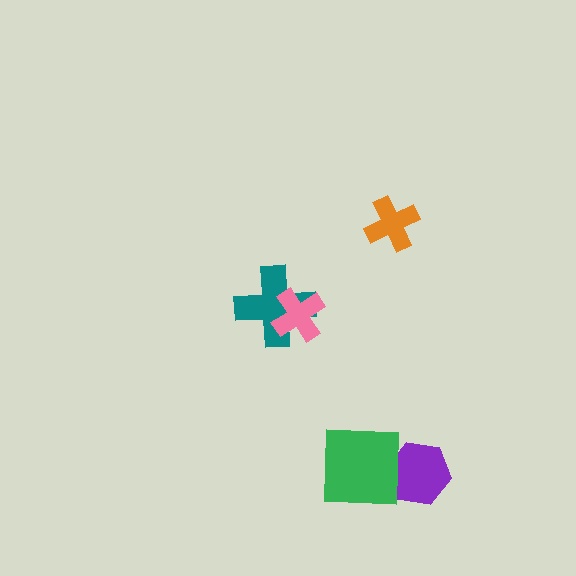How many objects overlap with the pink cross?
1 object overlaps with the pink cross.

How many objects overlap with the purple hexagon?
1 object overlaps with the purple hexagon.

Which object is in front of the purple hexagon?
The green square is in front of the purple hexagon.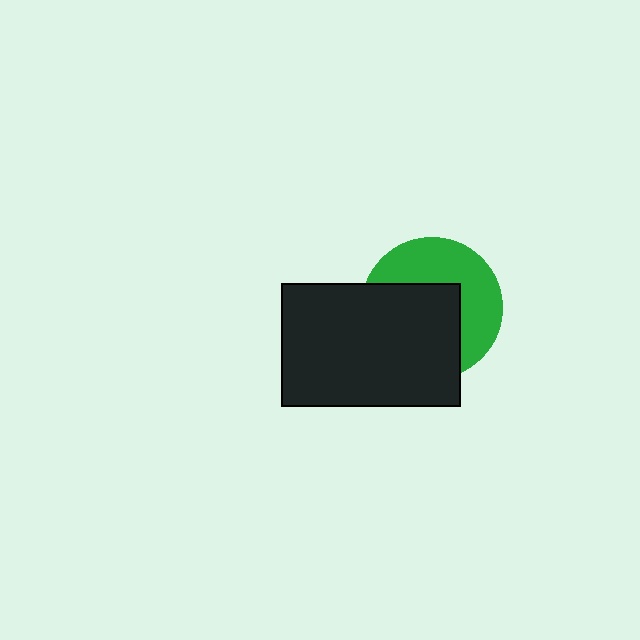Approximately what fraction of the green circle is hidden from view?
Roughly 53% of the green circle is hidden behind the black rectangle.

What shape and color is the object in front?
The object in front is a black rectangle.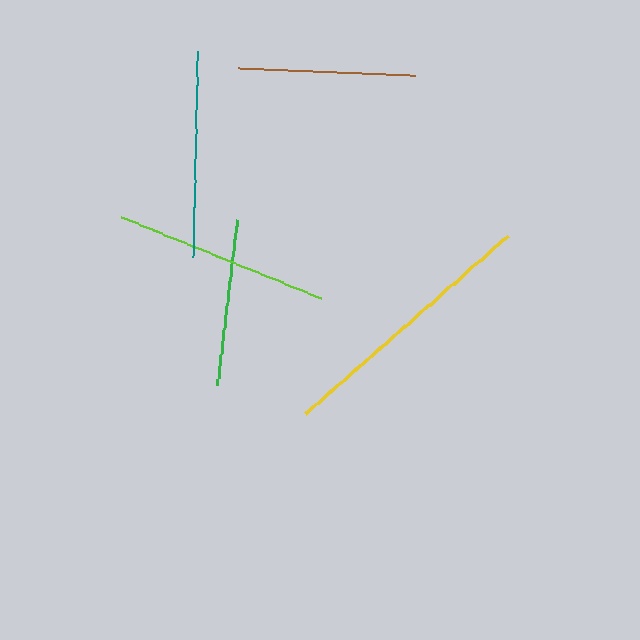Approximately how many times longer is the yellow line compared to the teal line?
The yellow line is approximately 1.3 times the length of the teal line.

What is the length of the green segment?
The green segment is approximately 166 pixels long.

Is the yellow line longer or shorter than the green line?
The yellow line is longer than the green line.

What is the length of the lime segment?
The lime segment is approximately 217 pixels long.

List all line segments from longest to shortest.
From longest to shortest: yellow, lime, teal, brown, green.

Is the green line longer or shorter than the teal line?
The teal line is longer than the green line.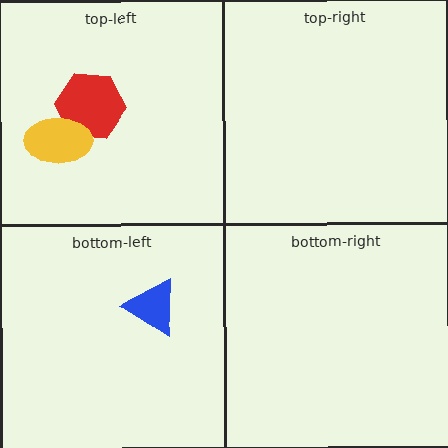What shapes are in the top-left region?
The red hexagon, the yellow ellipse.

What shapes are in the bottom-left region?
The blue triangle.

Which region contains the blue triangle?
The bottom-left region.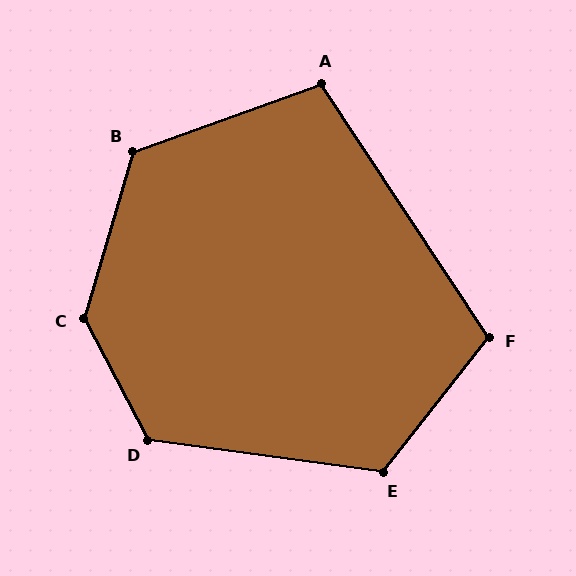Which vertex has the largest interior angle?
C, at approximately 136 degrees.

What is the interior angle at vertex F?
Approximately 108 degrees (obtuse).